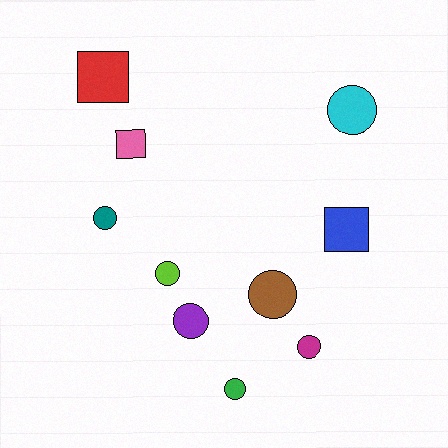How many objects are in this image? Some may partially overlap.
There are 10 objects.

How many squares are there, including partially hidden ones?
There are 3 squares.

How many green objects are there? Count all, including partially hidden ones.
There is 1 green object.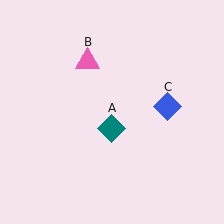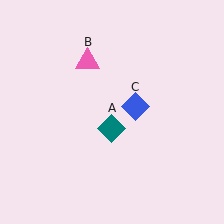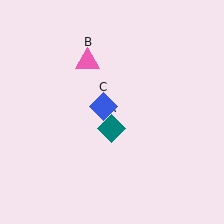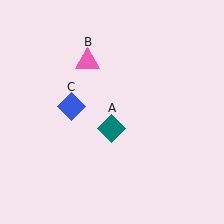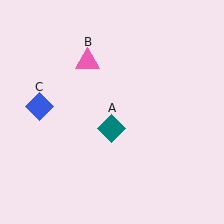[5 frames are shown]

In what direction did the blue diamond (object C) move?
The blue diamond (object C) moved left.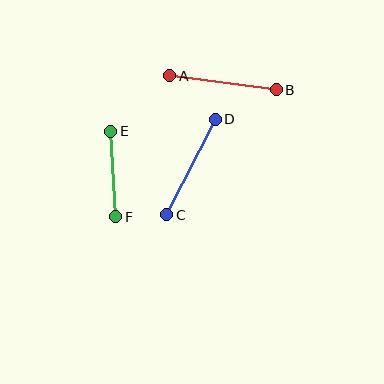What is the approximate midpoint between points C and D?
The midpoint is at approximately (191, 167) pixels.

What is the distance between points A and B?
The distance is approximately 107 pixels.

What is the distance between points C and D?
The distance is approximately 107 pixels.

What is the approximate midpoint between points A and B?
The midpoint is at approximately (223, 83) pixels.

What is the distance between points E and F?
The distance is approximately 86 pixels.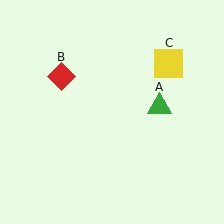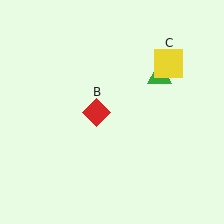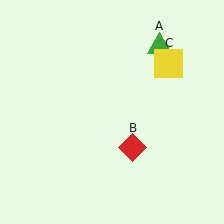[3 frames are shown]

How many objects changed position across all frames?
2 objects changed position: green triangle (object A), red diamond (object B).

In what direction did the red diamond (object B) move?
The red diamond (object B) moved down and to the right.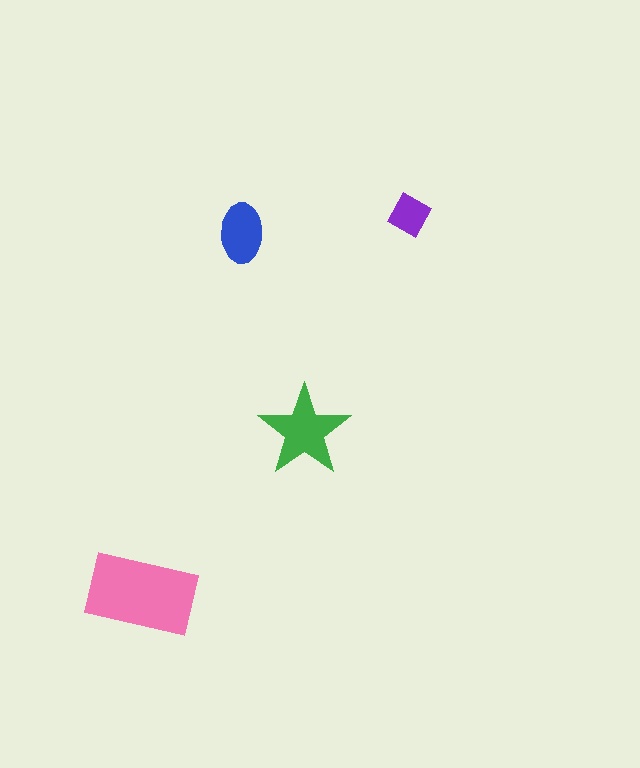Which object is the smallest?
The purple square.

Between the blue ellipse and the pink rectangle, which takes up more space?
The pink rectangle.